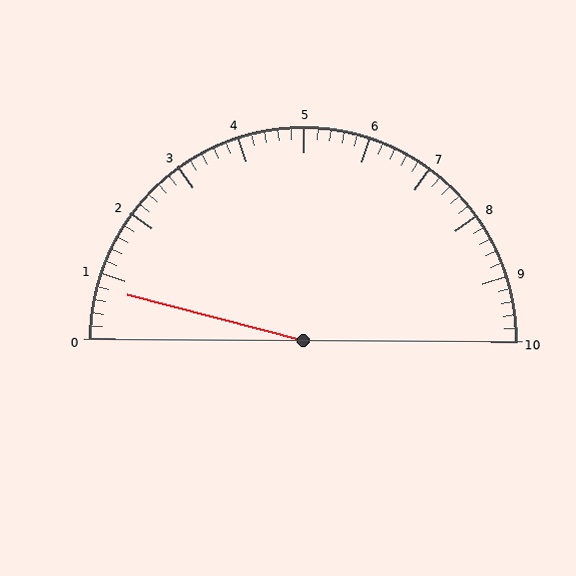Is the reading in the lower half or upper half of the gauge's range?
The reading is in the lower half of the range (0 to 10).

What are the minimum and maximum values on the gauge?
The gauge ranges from 0 to 10.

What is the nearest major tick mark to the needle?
The nearest major tick mark is 1.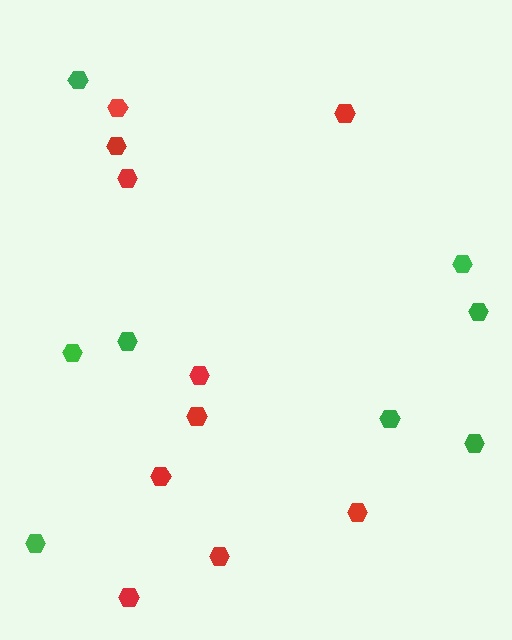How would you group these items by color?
There are 2 groups: one group of red hexagons (10) and one group of green hexagons (8).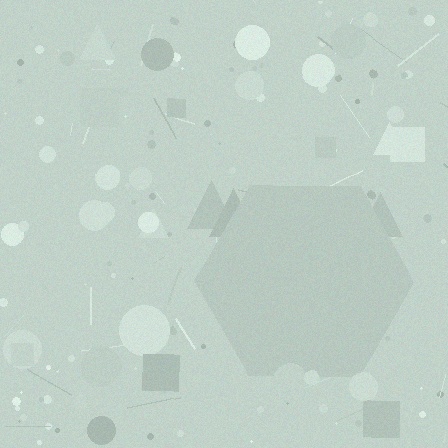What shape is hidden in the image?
A hexagon is hidden in the image.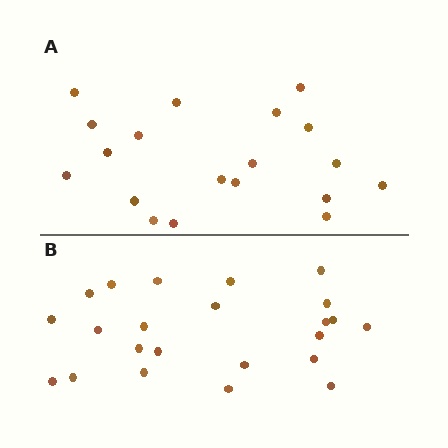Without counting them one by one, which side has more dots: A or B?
Region B (the bottom region) has more dots.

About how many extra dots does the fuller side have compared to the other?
Region B has about 4 more dots than region A.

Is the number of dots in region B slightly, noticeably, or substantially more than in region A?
Region B has only slightly more — the two regions are fairly close. The ratio is roughly 1.2 to 1.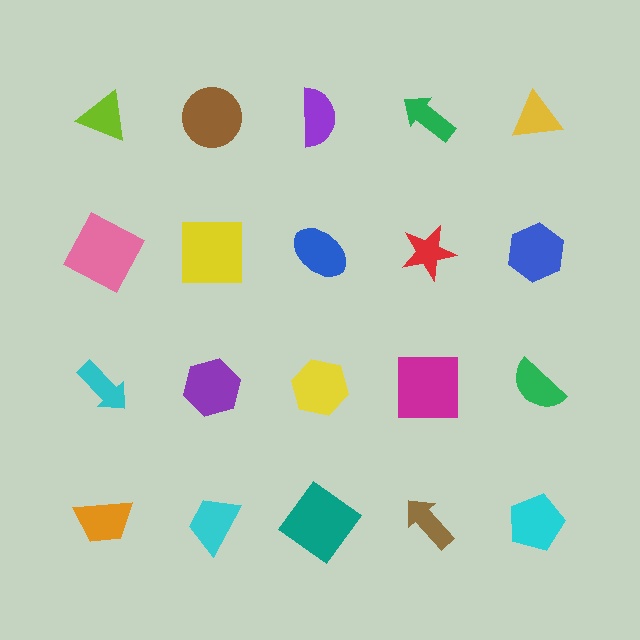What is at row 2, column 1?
A pink square.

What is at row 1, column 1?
A lime triangle.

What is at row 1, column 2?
A brown circle.